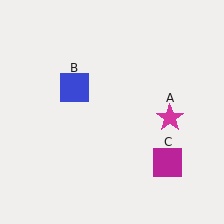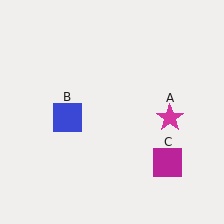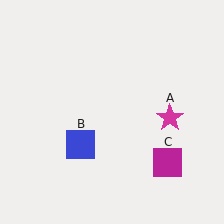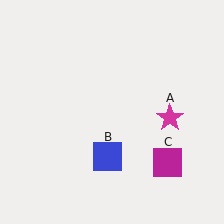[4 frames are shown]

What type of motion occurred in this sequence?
The blue square (object B) rotated counterclockwise around the center of the scene.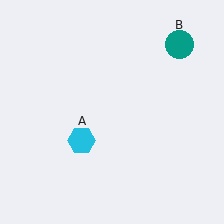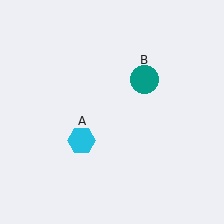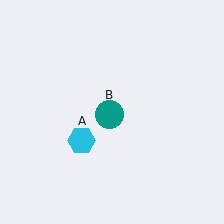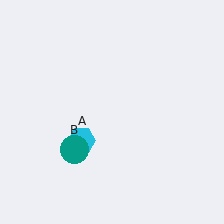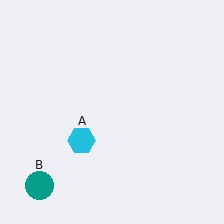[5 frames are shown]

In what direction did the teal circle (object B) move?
The teal circle (object B) moved down and to the left.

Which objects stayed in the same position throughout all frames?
Cyan hexagon (object A) remained stationary.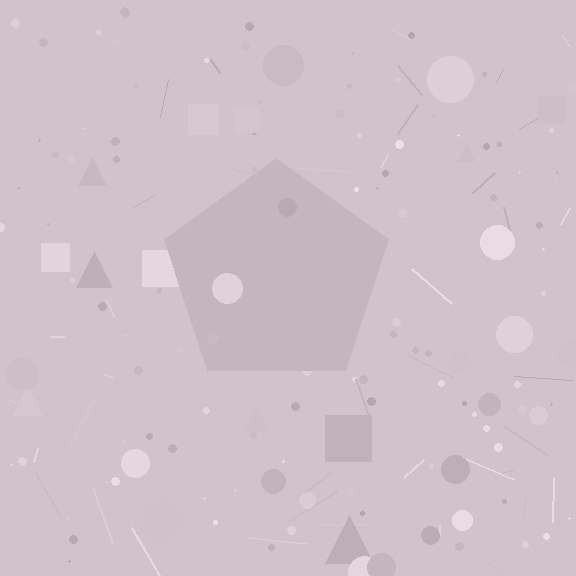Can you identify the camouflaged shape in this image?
The camouflaged shape is a pentagon.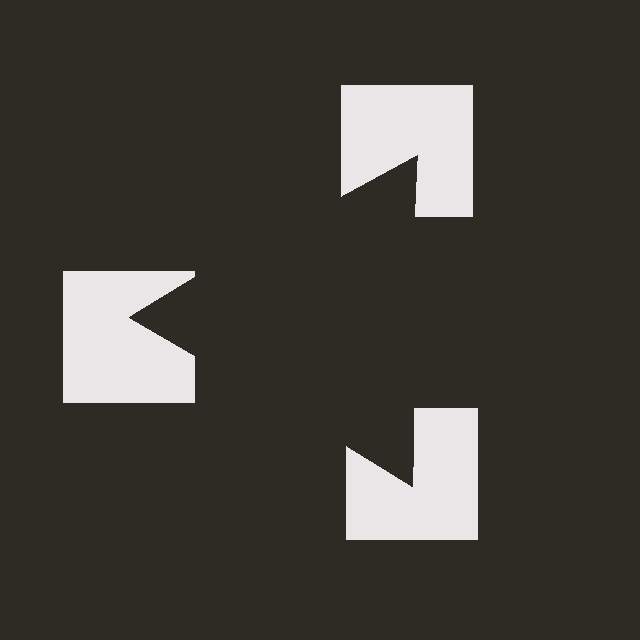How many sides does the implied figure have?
3 sides.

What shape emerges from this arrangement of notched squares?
An illusory triangle — its edges are inferred from the aligned wedge cuts in the notched squares, not physically drawn.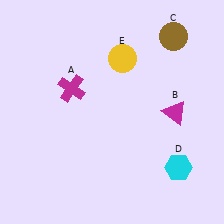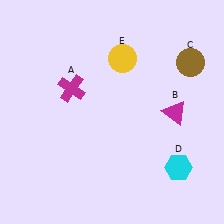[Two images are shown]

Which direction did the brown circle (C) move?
The brown circle (C) moved down.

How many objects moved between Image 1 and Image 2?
1 object moved between the two images.